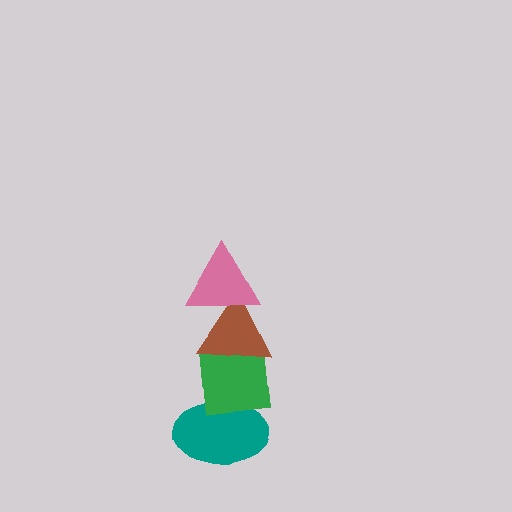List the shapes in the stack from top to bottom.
From top to bottom: the pink triangle, the brown triangle, the green square, the teal ellipse.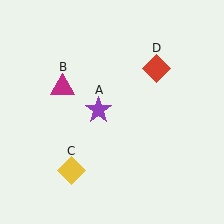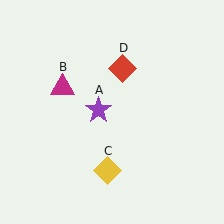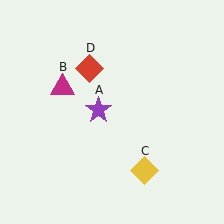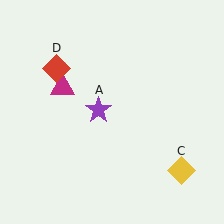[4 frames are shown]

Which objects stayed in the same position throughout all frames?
Purple star (object A) and magenta triangle (object B) remained stationary.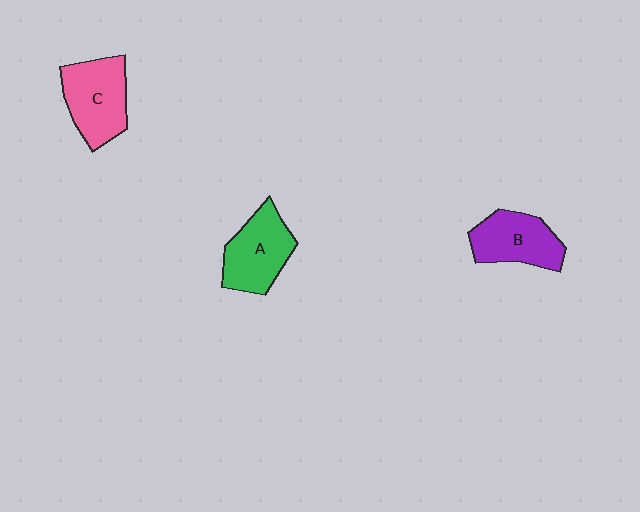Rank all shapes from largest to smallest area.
From largest to smallest: C (pink), A (green), B (purple).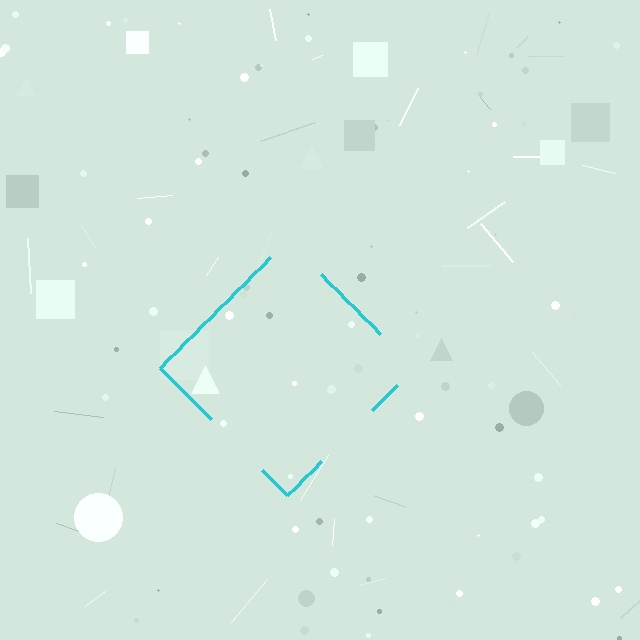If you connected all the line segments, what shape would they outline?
They would outline a diamond.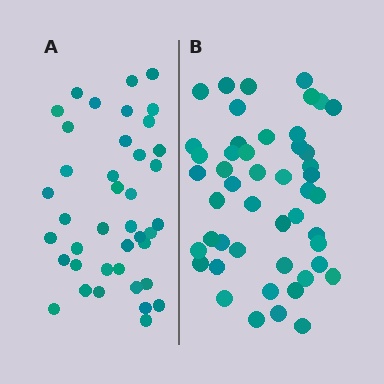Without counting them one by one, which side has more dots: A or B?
Region B (the right region) has more dots.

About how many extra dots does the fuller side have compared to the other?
Region B has roughly 8 or so more dots than region A.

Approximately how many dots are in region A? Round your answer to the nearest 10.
About 40 dots.